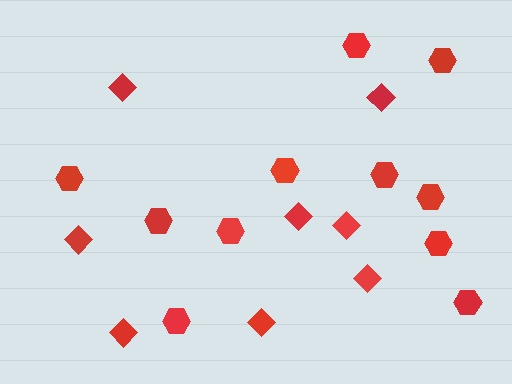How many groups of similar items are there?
There are 2 groups: one group of hexagons (11) and one group of diamonds (8).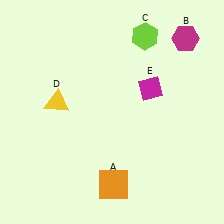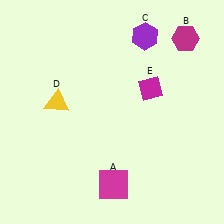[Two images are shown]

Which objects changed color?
A changed from orange to magenta. C changed from lime to purple.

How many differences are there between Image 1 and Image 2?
There are 2 differences between the two images.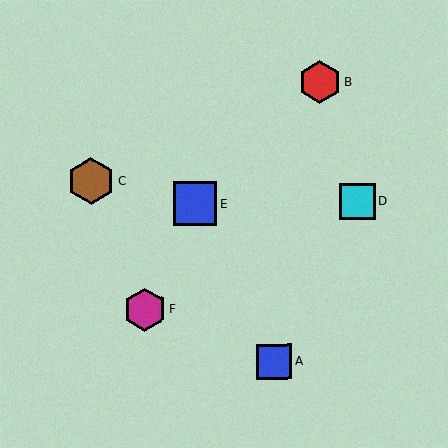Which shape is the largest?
The brown hexagon (labeled C) is the largest.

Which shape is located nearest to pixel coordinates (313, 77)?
The red hexagon (labeled B) at (320, 82) is nearest to that location.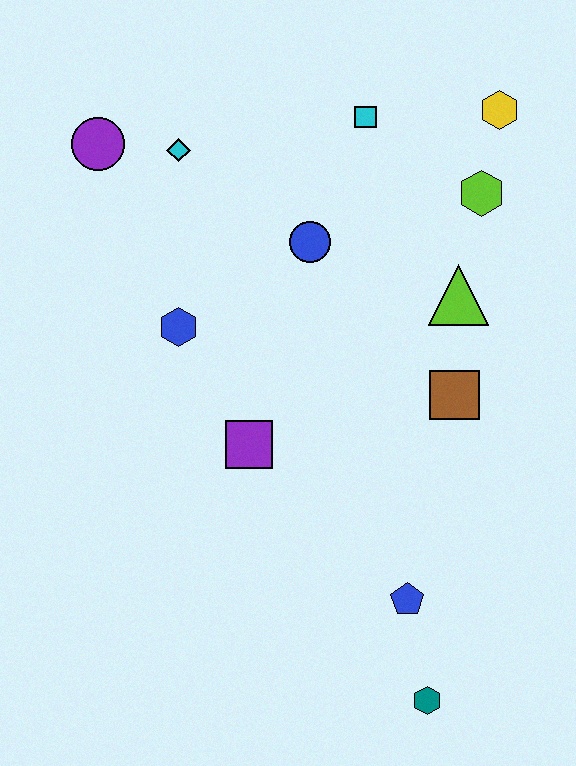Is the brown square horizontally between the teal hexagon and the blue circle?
No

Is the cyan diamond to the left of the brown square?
Yes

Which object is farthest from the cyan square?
The teal hexagon is farthest from the cyan square.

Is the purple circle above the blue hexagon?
Yes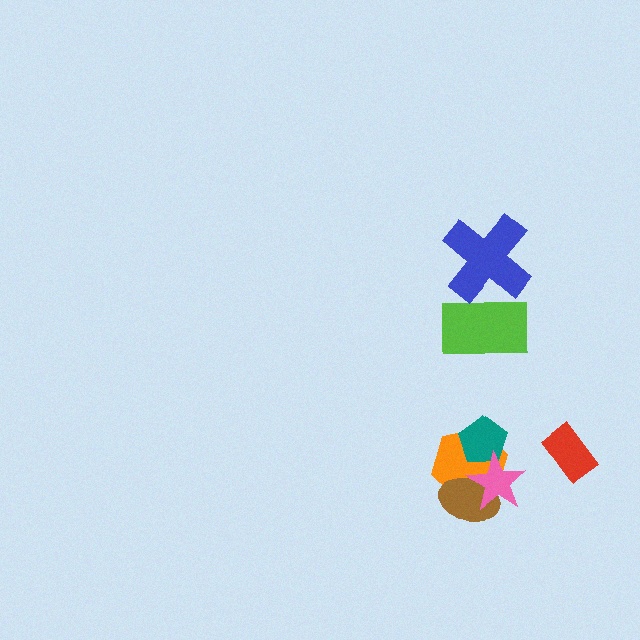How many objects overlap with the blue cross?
1 object overlaps with the blue cross.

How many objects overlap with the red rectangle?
0 objects overlap with the red rectangle.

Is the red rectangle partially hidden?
No, no other shape covers it.